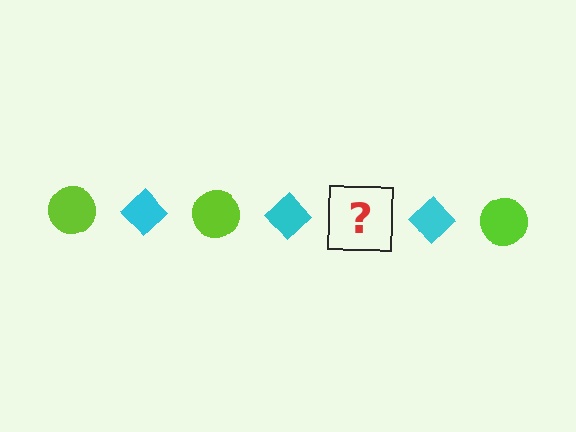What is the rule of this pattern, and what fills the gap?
The rule is that the pattern alternates between lime circle and cyan diamond. The gap should be filled with a lime circle.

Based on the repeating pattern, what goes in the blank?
The blank should be a lime circle.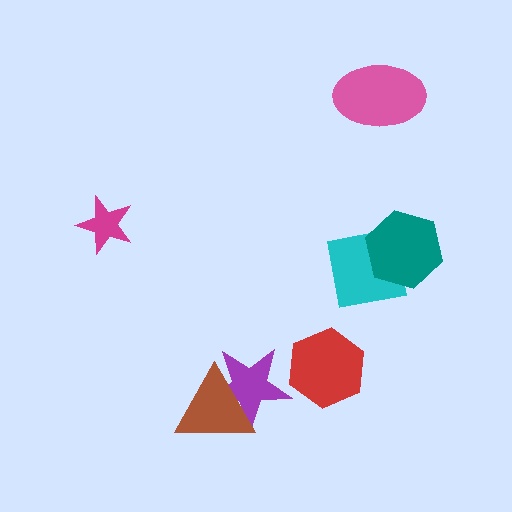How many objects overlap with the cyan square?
1 object overlaps with the cyan square.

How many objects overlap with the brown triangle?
1 object overlaps with the brown triangle.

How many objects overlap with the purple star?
1 object overlaps with the purple star.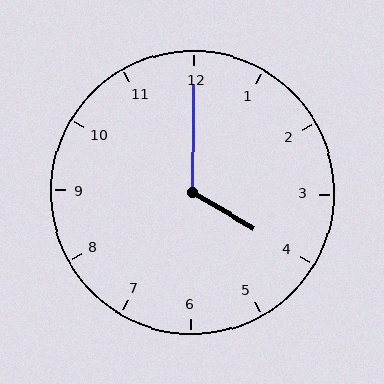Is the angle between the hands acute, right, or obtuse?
It is obtuse.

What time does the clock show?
4:00.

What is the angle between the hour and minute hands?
Approximately 120 degrees.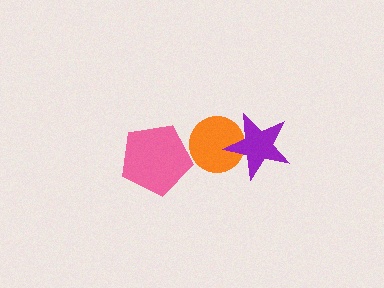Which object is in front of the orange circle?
The purple star is in front of the orange circle.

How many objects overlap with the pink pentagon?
0 objects overlap with the pink pentagon.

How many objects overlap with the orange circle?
1 object overlaps with the orange circle.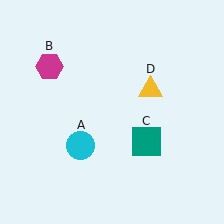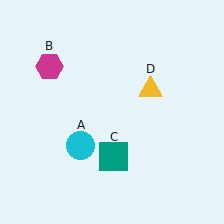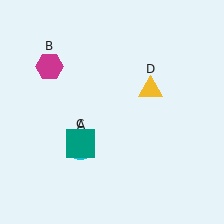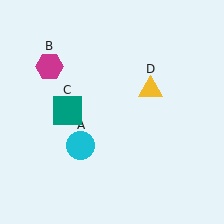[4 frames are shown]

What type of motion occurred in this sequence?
The teal square (object C) rotated clockwise around the center of the scene.